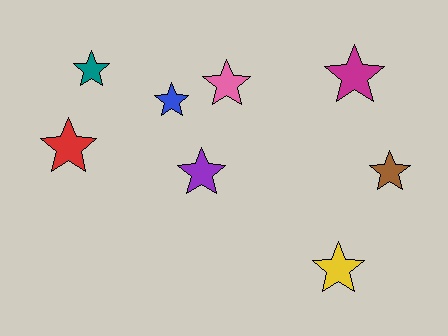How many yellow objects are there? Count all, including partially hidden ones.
There is 1 yellow object.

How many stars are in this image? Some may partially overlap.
There are 8 stars.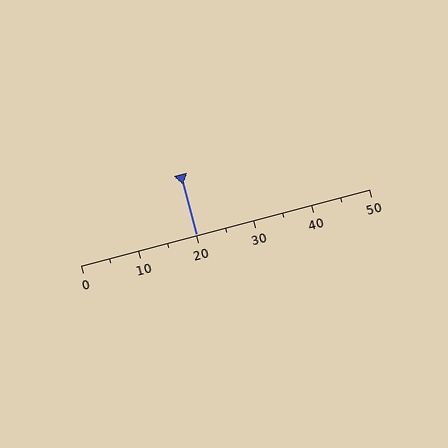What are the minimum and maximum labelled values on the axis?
The axis runs from 0 to 50.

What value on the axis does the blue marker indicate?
The marker indicates approximately 20.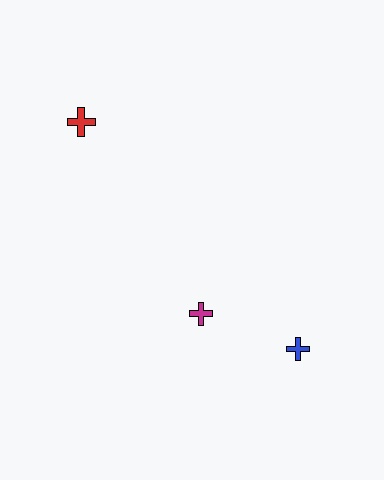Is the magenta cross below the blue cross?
No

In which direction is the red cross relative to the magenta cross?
The red cross is above the magenta cross.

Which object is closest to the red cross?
The magenta cross is closest to the red cross.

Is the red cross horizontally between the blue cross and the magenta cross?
No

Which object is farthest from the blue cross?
The red cross is farthest from the blue cross.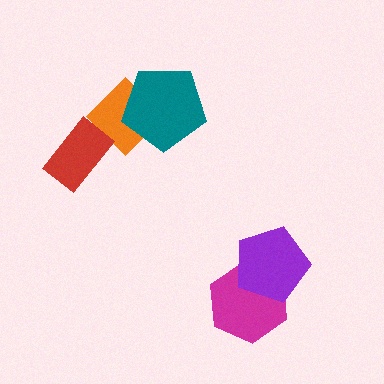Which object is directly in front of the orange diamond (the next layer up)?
The red rectangle is directly in front of the orange diamond.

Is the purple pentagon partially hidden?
No, no other shape covers it.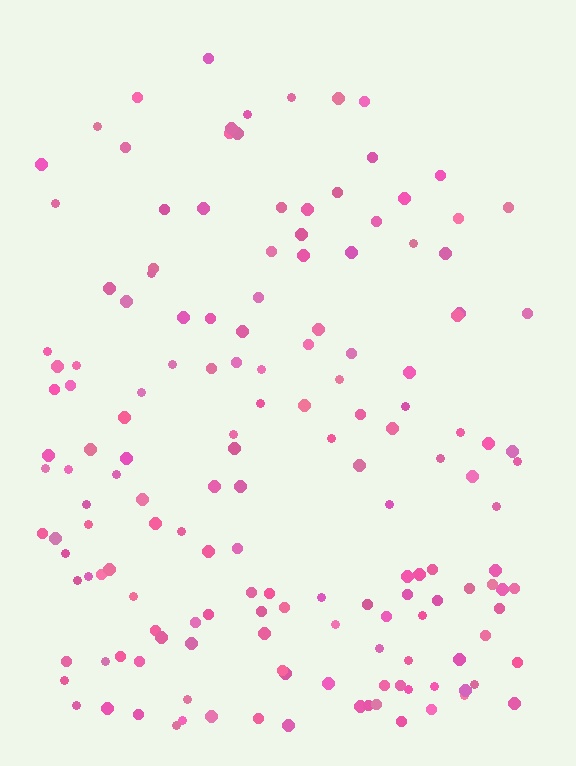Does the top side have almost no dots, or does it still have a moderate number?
Still a moderate number, just noticeably fewer than the bottom.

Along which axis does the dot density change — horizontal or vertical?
Vertical.